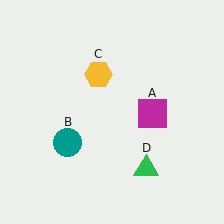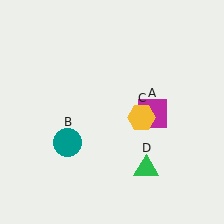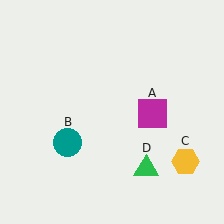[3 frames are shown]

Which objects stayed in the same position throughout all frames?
Magenta square (object A) and teal circle (object B) and green triangle (object D) remained stationary.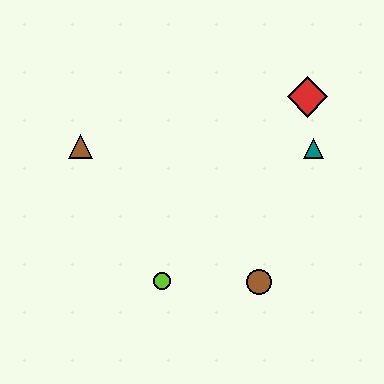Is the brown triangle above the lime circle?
Yes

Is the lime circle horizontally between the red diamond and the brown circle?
No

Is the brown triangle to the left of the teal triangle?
Yes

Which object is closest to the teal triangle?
The red diamond is closest to the teal triangle.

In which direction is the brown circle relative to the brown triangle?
The brown circle is to the right of the brown triangle.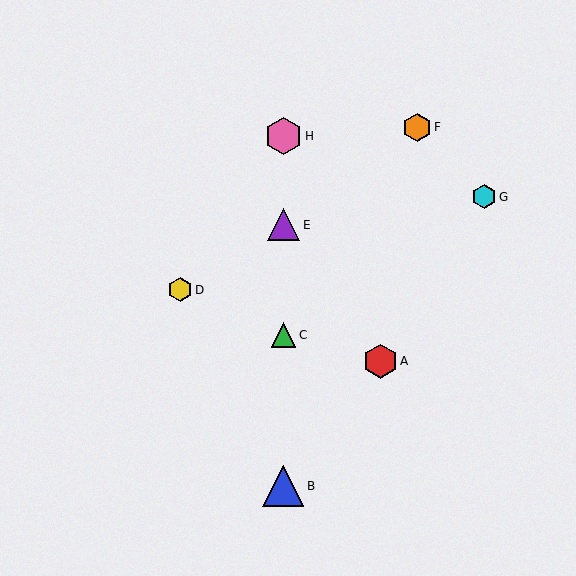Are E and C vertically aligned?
Yes, both are at x≈283.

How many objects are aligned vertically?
4 objects (B, C, E, H) are aligned vertically.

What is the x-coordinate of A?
Object A is at x≈380.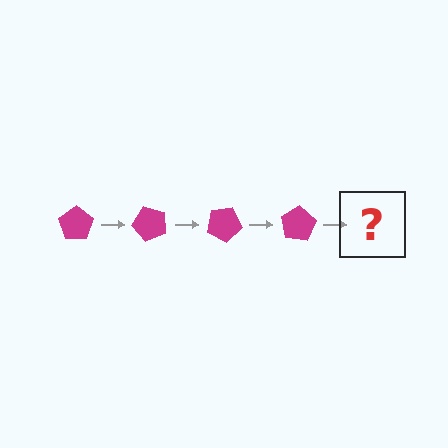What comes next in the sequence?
The next element should be a magenta pentagon rotated 200 degrees.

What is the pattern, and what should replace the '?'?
The pattern is that the pentagon rotates 50 degrees each step. The '?' should be a magenta pentagon rotated 200 degrees.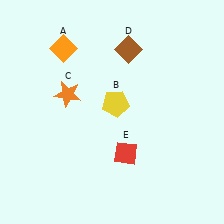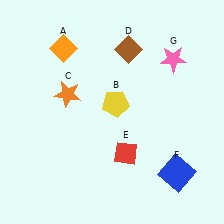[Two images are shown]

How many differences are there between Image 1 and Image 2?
There are 2 differences between the two images.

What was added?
A blue square (F), a pink star (G) were added in Image 2.